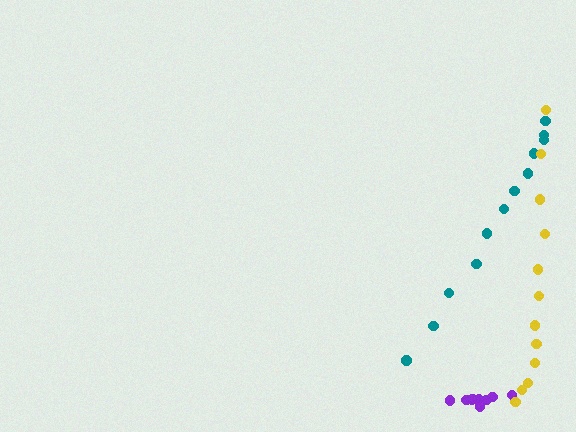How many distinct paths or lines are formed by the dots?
There are 3 distinct paths.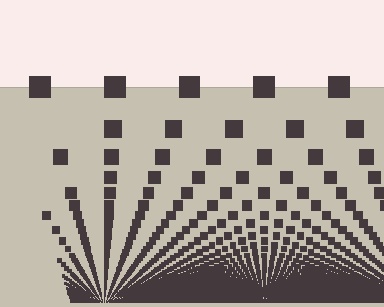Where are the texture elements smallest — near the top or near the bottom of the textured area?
Near the bottom.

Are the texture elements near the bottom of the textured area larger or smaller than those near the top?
Smaller. The gradient is inverted — elements near the bottom are smaller and denser.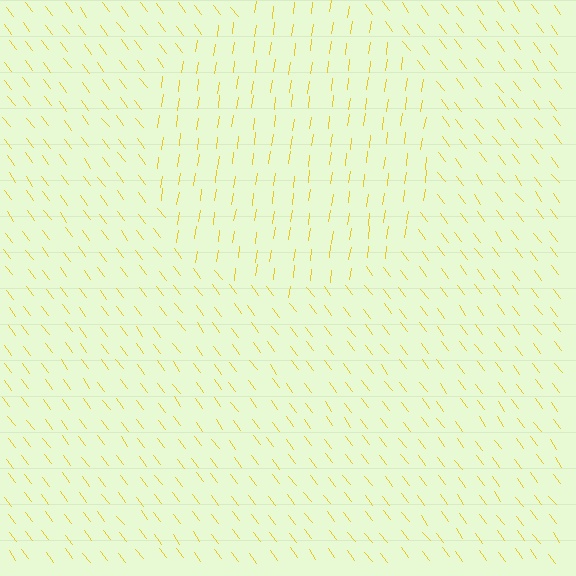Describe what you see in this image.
The image is filled with small yellow line segments. A circle region in the image has lines oriented differently from the surrounding lines, creating a visible texture boundary.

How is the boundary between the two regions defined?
The boundary is defined purely by a change in line orientation (approximately 45 degrees difference). All lines are the same color and thickness.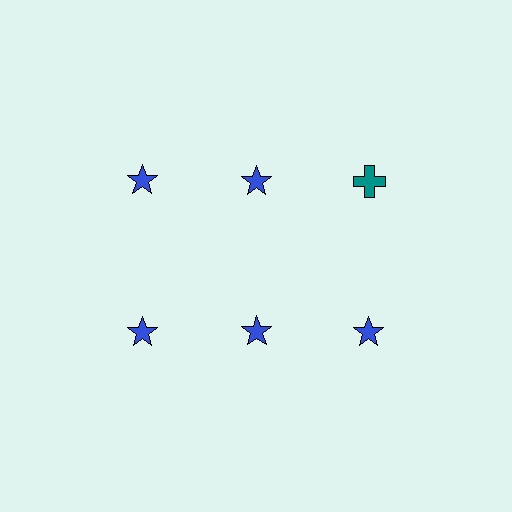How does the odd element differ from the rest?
It differs in both color (teal instead of blue) and shape (cross instead of star).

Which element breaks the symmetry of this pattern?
The teal cross in the top row, center column breaks the symmetry. All other shapes are blue stars.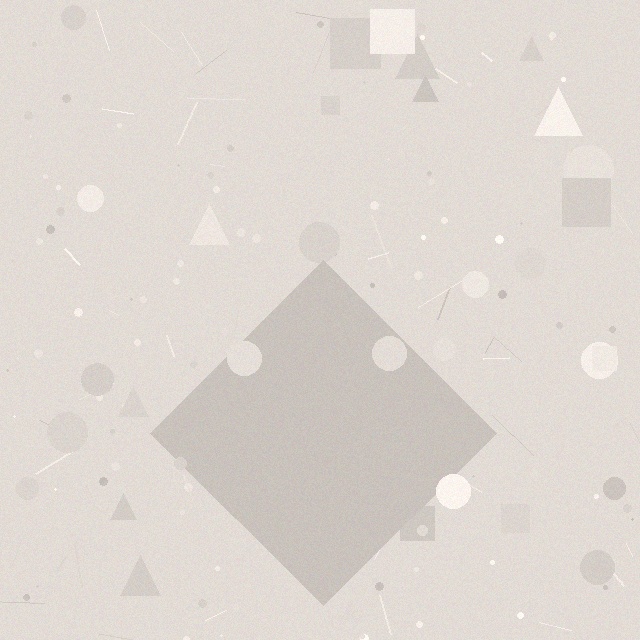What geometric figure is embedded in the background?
A diamond is embedded in the background.